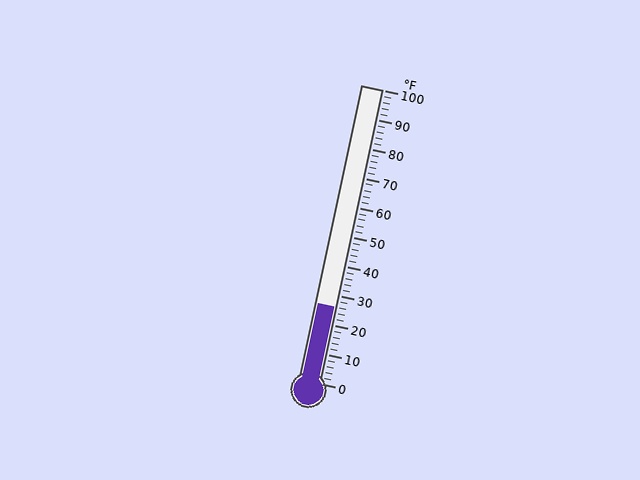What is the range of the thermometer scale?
The thermometer scale ranges from 0°F to 100°F.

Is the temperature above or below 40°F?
The temperature is below 40°F.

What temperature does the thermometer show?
The thermometer shows approximately 26°F.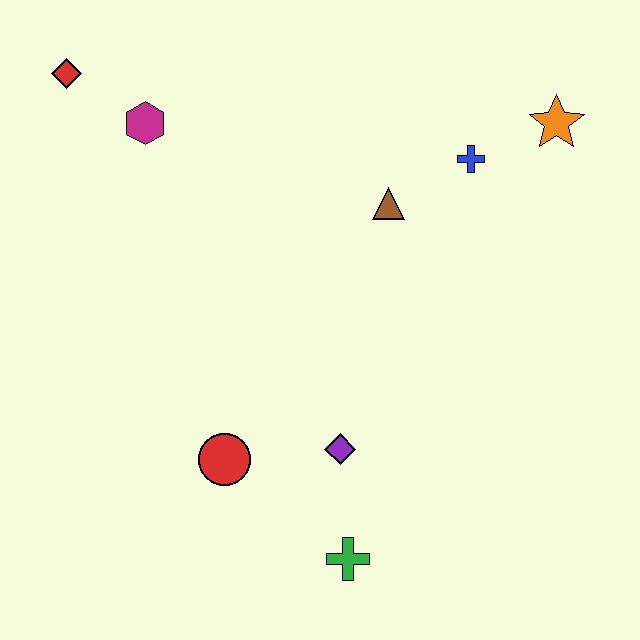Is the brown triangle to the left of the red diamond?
No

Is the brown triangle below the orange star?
Yes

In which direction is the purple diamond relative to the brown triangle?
The purple diamond is below the brown triangle.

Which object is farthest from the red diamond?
The green cross is farthest from the red diamond.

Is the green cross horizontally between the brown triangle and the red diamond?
Yes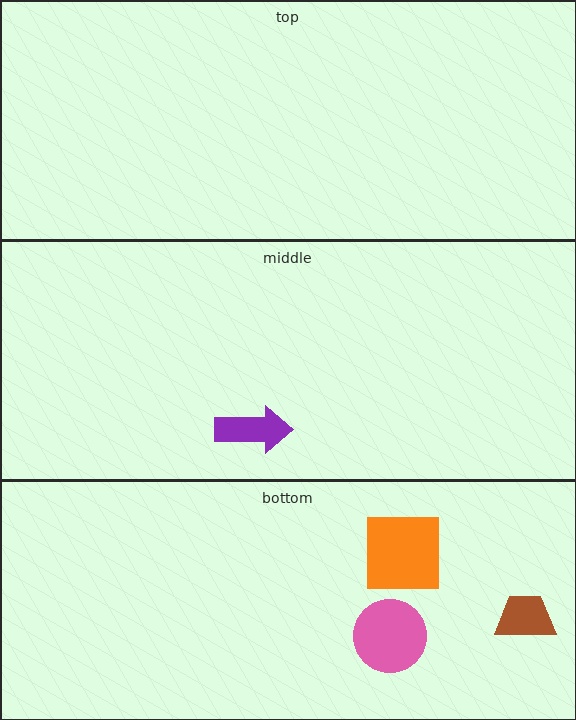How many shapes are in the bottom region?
3.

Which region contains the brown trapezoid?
The bottom region.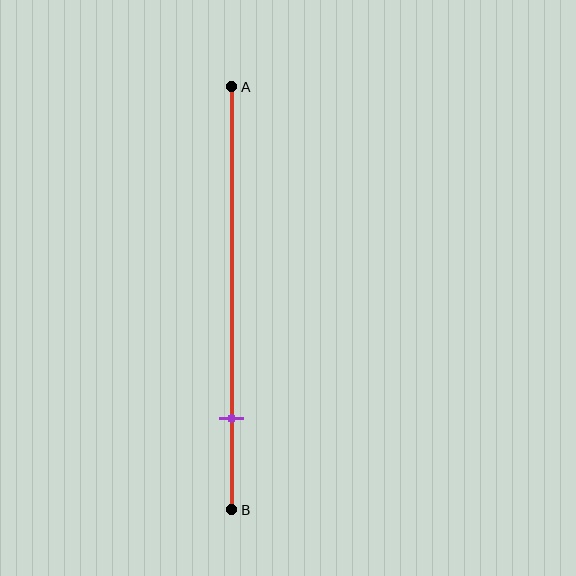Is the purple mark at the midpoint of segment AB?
No, the mark is at about 80% from A, not at the 50% midpoint.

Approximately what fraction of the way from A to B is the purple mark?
The purple mark is approximately 80% of the way from A to B.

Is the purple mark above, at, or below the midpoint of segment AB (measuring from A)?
The purple mark is below the midpoint of segment AB.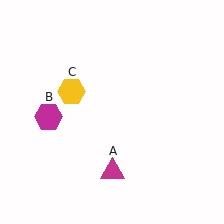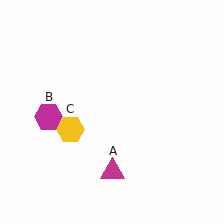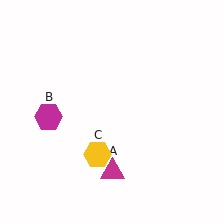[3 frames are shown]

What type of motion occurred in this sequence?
The yellow hexagon (object C) rotated counterclockwise around the center of the scene.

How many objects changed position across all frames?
1 object changed position: yellow hexagon (object C).